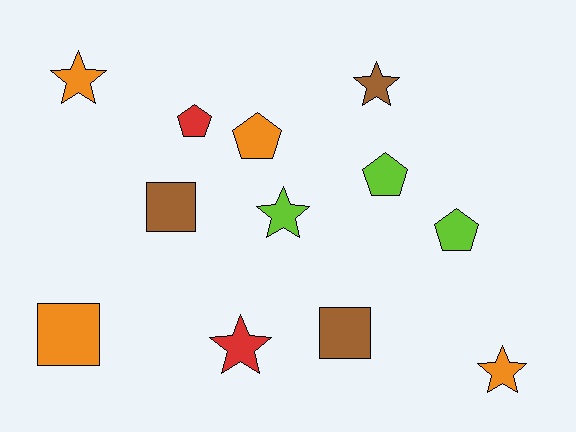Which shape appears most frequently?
Star, with 5 objects.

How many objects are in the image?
There are 12 objects.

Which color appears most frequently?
Orange, with 4 objects.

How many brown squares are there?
There are 2 brown squares.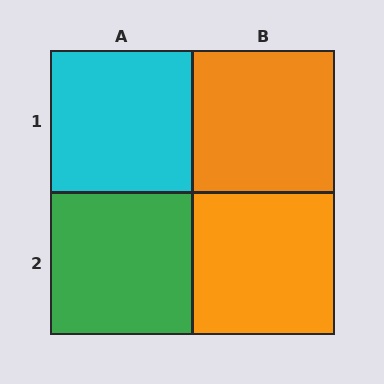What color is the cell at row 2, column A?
Green.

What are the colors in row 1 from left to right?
Cyan, orange.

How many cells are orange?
2 cells are orange.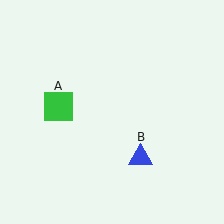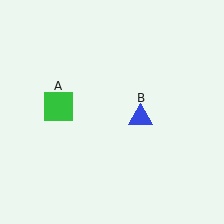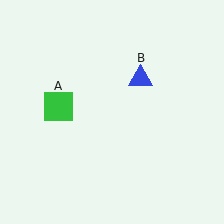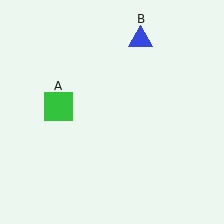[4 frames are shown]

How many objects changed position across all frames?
1 object changed position: blue triangle (object B).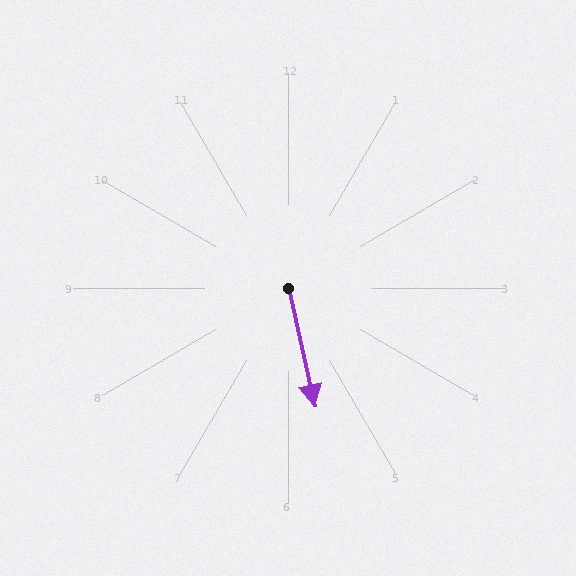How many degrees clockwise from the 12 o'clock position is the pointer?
Approximately 167 degrees.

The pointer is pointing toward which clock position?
Roughly 6 o'clock.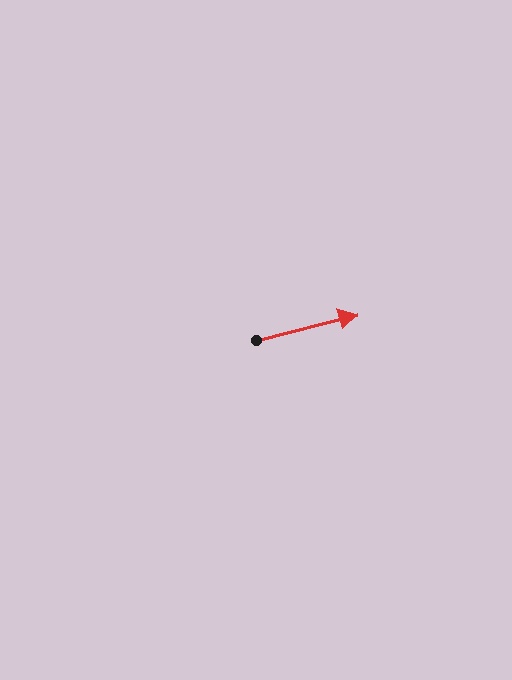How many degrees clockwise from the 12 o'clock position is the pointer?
Approximately 76 degrees.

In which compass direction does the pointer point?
East.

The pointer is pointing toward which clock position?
Roughly 3 o'clock.